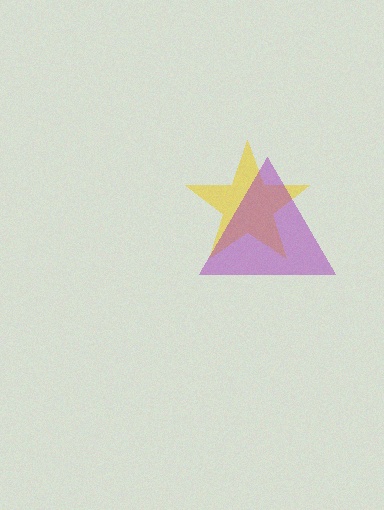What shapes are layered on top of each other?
The layered shapes are: a yellow star, a purple triangle.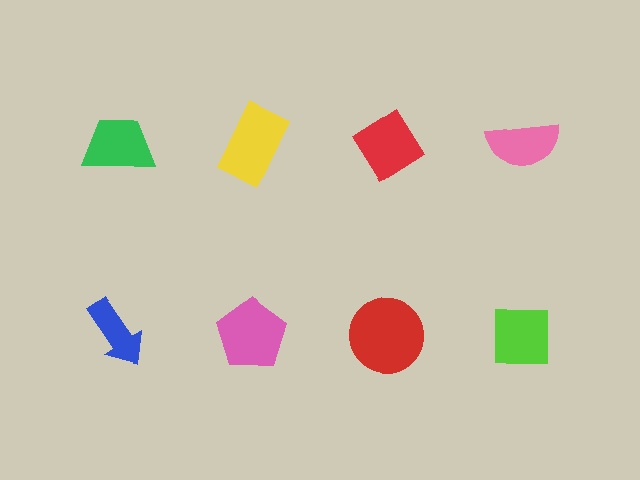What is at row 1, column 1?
A green trapezoid.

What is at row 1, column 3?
A red diamond.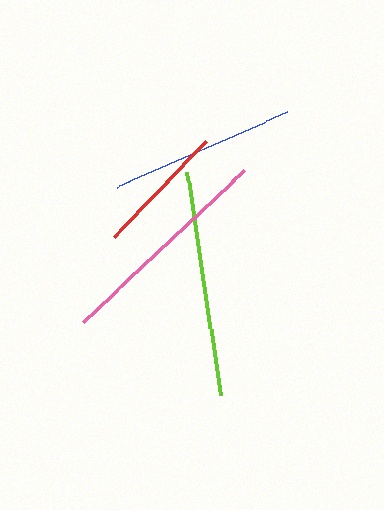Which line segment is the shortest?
The red line is the shortest at approximately 133 pixels.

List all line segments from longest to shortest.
From longest to shortest: lime, pink, blue, red.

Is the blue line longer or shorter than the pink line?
The pink line is longer than the blue line.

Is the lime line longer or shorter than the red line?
The lime line is longer than the red line.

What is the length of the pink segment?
The pink segment is approximately 222 pixels long.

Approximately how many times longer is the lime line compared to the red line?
The lime line is approximately 1.7 times the length of the red line.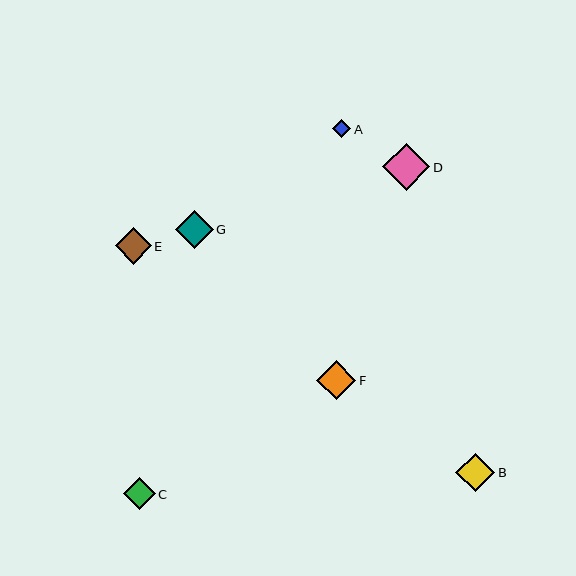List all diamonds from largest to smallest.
From largest to smallest: D, F, B, G, E, C, A.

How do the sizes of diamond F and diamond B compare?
Diamond F and diamond B are approximately the same size.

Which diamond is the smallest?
Diamond A is the smallest with a size of approximately 18 pixels.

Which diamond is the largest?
Diamond D is the largest with a size of approximately 47 pixels.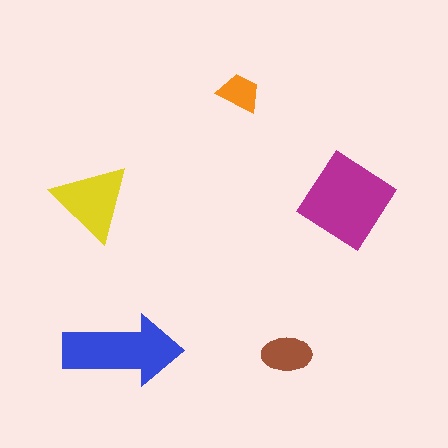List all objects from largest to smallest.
The magenta diamond, the blue arrow, the yellow triangle, the brown ellipse, the orange trapezoid.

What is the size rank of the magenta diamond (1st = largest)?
1st.